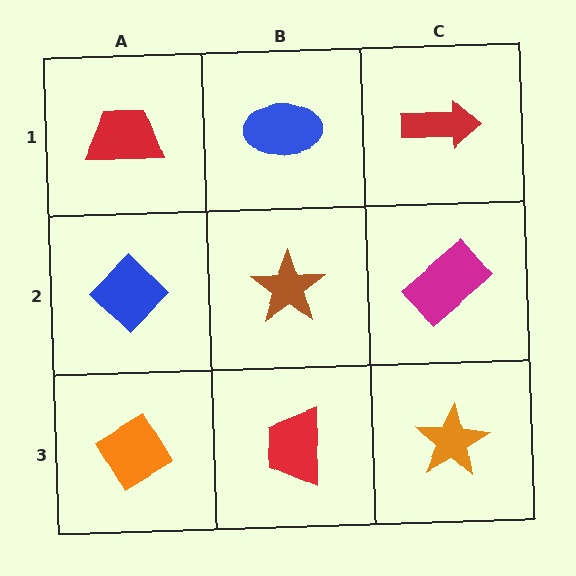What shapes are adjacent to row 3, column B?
A brown star (row 2, column B), an orange diamond (row 3, column A), an orange star (row 3, column C).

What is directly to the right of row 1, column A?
A blue ellipse.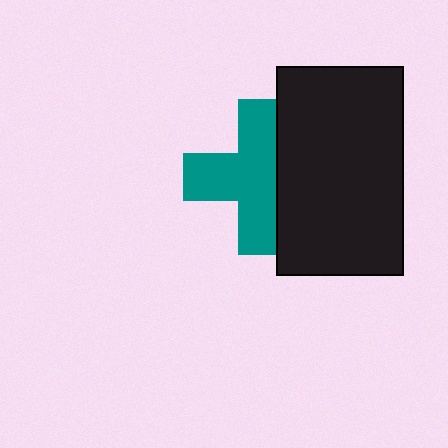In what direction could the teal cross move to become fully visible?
The teal cross could move left. That would shift it out from behind the black rectangle entirely.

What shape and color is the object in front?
The object in front is a black rectangle.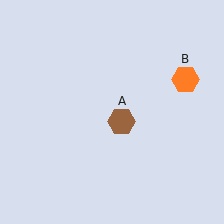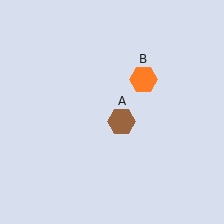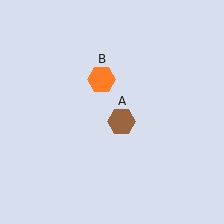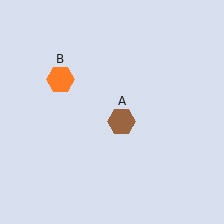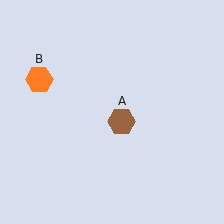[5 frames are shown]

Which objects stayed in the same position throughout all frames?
Brown hexagon (object A) remained stationary.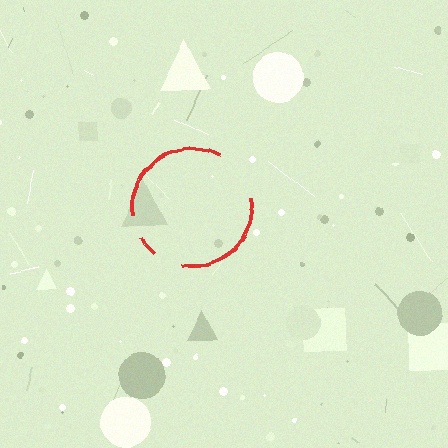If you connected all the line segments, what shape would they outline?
They would outline a circle.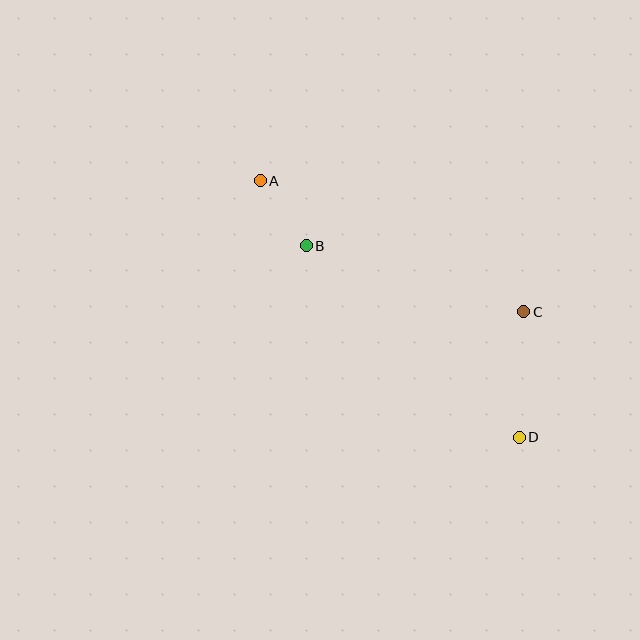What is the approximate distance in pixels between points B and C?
The distance between B and C is approximately 227 pixels.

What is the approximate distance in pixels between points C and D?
The distance between C and D is approximately 126 pixels.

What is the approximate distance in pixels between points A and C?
The distance between A and C is approximately 294 pixels.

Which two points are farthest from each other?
Points A and D are farthest from each other.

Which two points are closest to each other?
Points A and B are closest to each other.